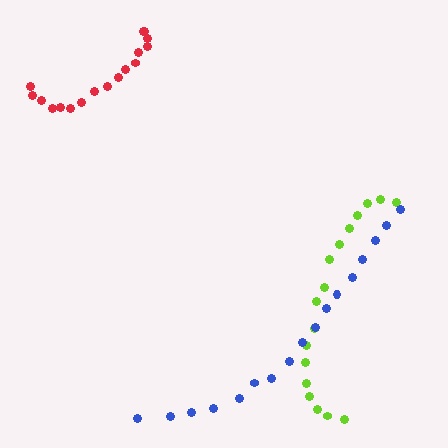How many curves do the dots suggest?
There are 3 distinct paths.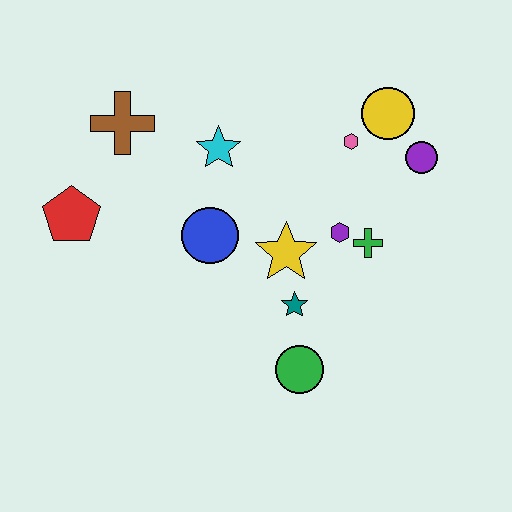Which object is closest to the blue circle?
The yellow star is closest to the blue circle.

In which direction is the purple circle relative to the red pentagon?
The purple circle is to the right of the red pentagon.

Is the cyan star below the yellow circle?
Yes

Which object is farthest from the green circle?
The brown cross is farthest from the green circle.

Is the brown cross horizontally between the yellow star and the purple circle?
No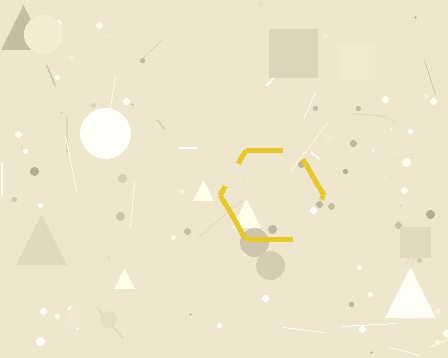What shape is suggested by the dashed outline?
The dashed outline suggests a hexagon.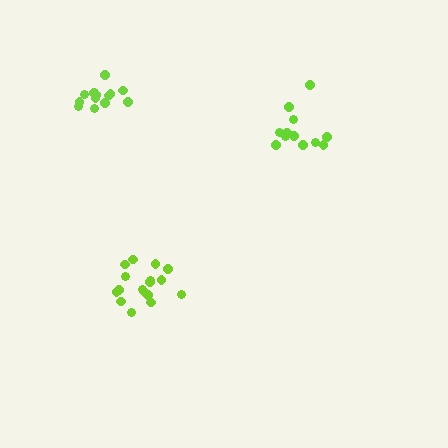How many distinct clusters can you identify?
There are 3 distinct clusters.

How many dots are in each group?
Group 1: 17 dots, Group 2: 12 dots, Group 3: 14 dots (43 total).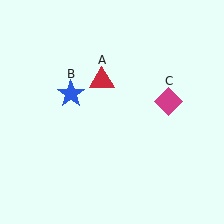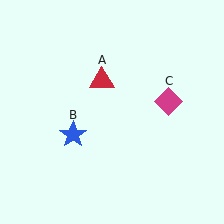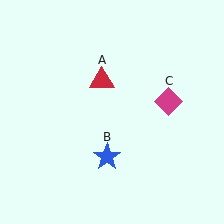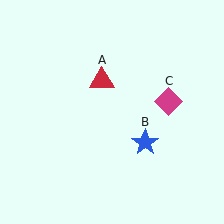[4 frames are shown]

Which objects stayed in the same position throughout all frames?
Red triangle (object A) and magenta diamond (object C) remained stationary.